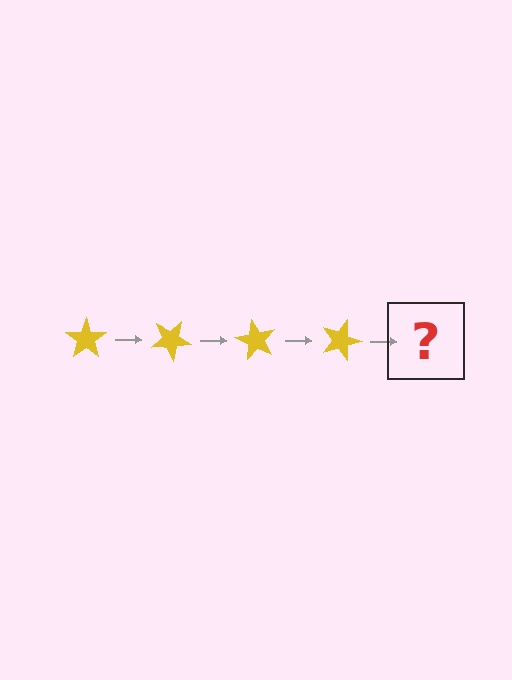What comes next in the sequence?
The next element should be a yellow star rotated 120 degrees.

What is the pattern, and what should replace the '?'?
The pattern is that the star rotates 30 degrees each step. The '?' should be a yellow star rotated 120 degrees.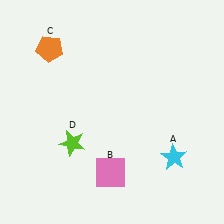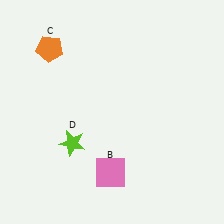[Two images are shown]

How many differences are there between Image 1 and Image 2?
There is 1 difference between the two images.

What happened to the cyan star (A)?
The cyan star (A) was removed in Image 2. It was in the bottom-right area of Image 1.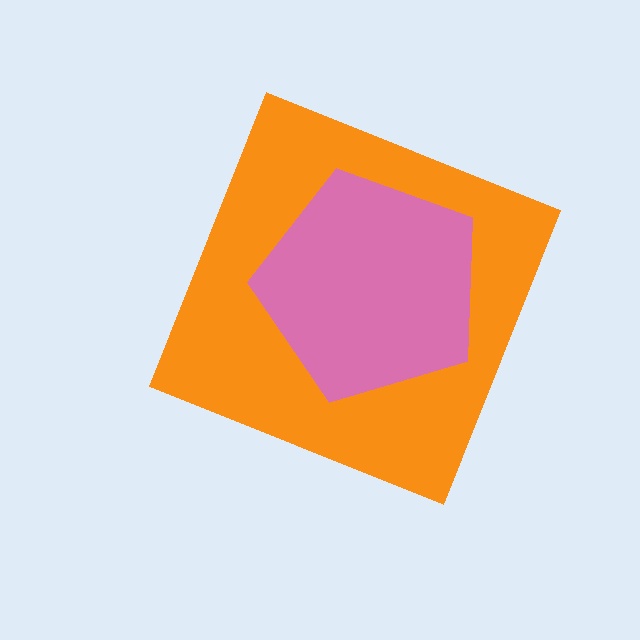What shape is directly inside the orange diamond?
The pink pentagon.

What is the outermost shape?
The orange diamond.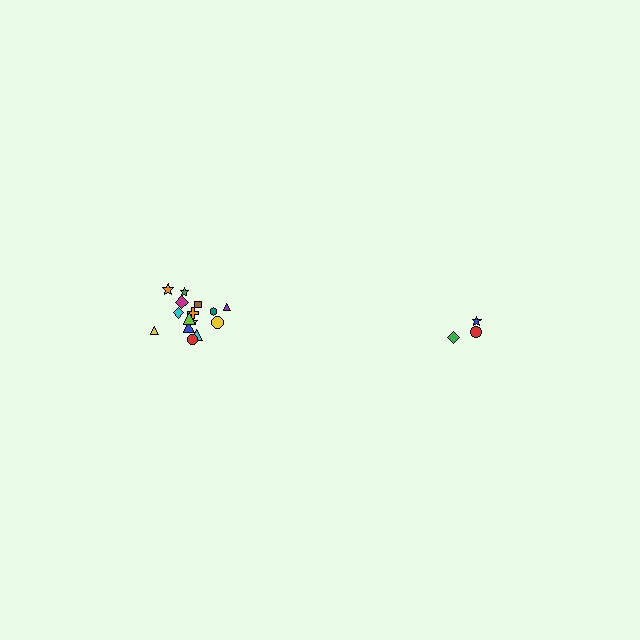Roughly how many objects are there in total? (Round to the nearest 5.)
Roughly 20 objects in total.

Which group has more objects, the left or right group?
The left group.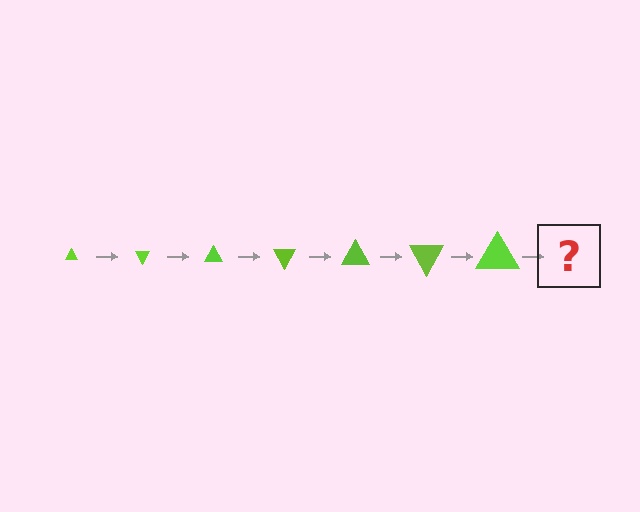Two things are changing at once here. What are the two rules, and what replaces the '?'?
The two rules are that the triangle grows larger each step and it rotates 60 degrees each step. The '?' should be a triangle, larger than the previous one and rotated 420 degrees from the start.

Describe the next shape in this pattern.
It should be a triangle, larger than the previous one and rotated 420 degrees from the start.